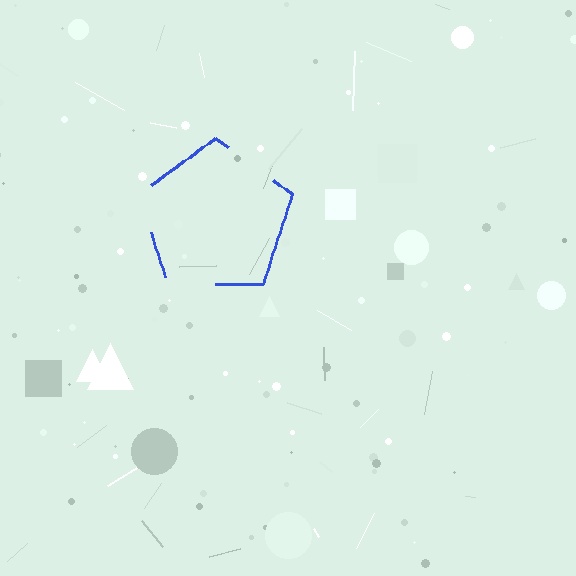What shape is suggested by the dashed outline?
The dashed outline suggests a pentagon.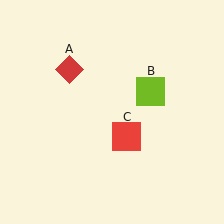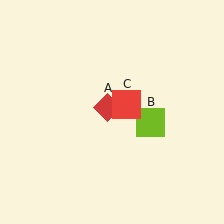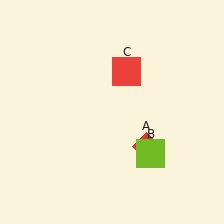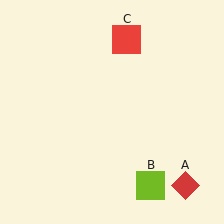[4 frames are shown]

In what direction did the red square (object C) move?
The red square (object C) moved up.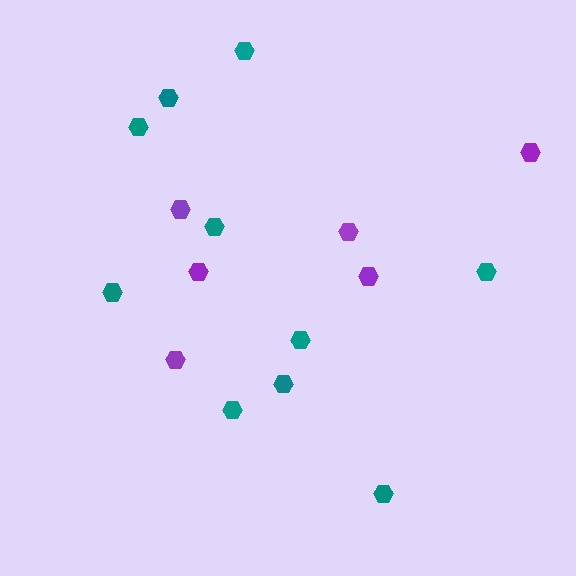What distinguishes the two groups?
There are 2 groups: one group of teal hexagons (10) and one group of purple hexagons (6).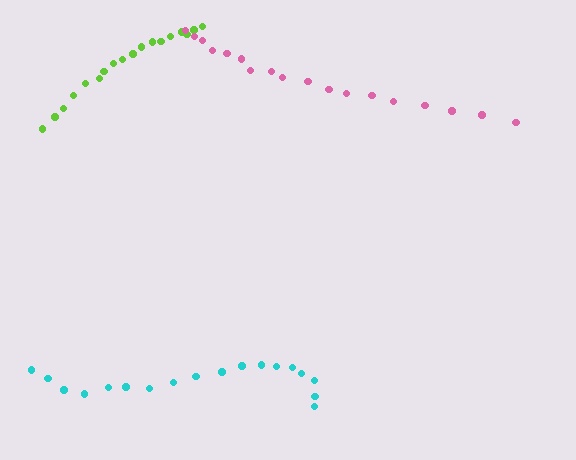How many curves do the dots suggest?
There are 3 distinct paths.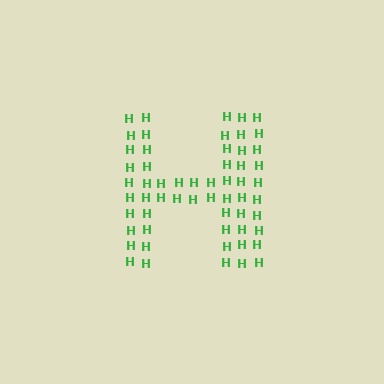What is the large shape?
The large shape is the letter H.